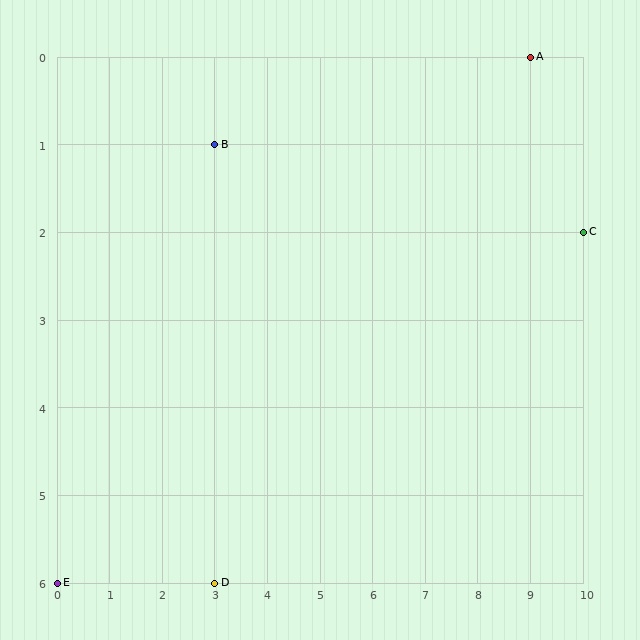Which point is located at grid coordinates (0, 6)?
Point E is at (0, 6).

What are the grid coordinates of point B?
Point B is at grid coordinates (3, 1).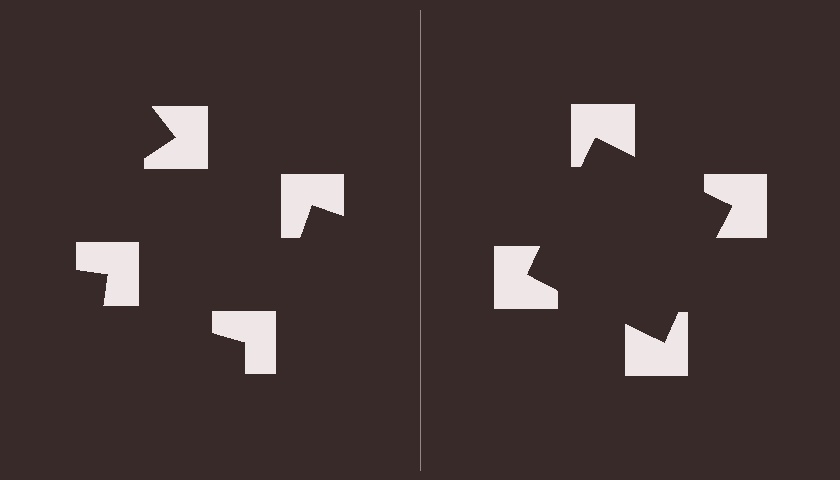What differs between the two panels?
The notched squares are positioned identically on both sides; only the wedge orientations differ. On the right they align to a square; on the left they are misaligned.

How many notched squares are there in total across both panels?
8 — 4 on each side.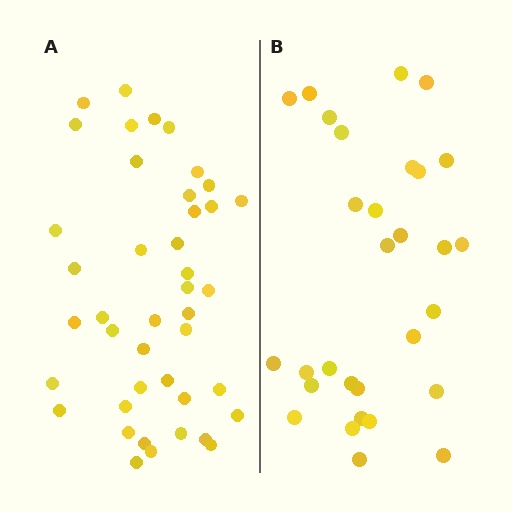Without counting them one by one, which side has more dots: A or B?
Region A (the left region) has more dots.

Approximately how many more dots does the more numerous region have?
Region A has roughly 12 or so more dots than region B.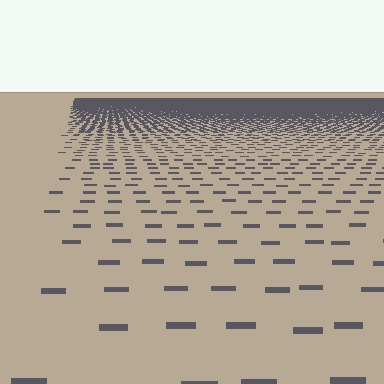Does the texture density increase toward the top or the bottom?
Density increases toward the top.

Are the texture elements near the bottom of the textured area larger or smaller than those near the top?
Larger. Near the bottom, elements are closer to the viewer and appear at a bigger on-screen size.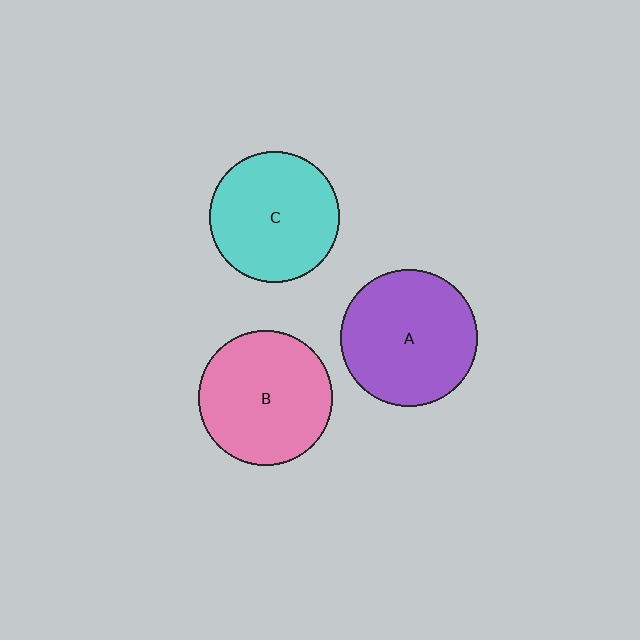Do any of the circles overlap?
No, none of the circles overlap.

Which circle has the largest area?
Circle A (purple).